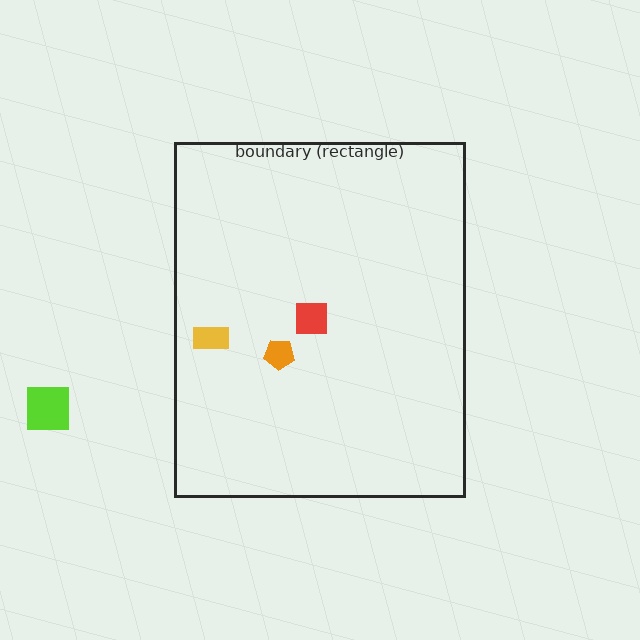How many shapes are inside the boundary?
3 inside, 1 outside.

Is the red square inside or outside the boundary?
Inside.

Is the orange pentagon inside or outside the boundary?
Inside.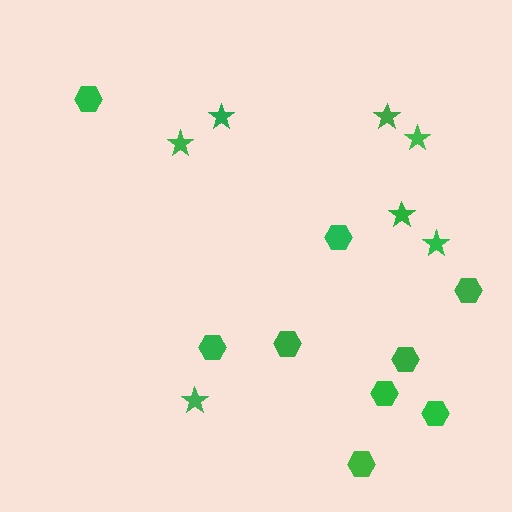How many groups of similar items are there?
There are 2 groups: one group of stars (7) and one group of hexagons (9).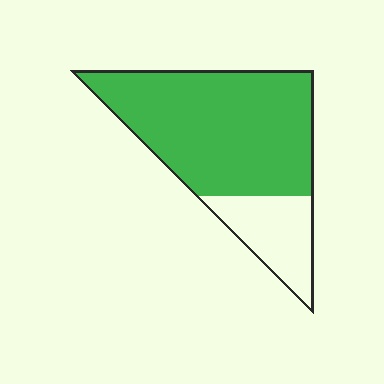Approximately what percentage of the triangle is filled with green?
Approximately 75%.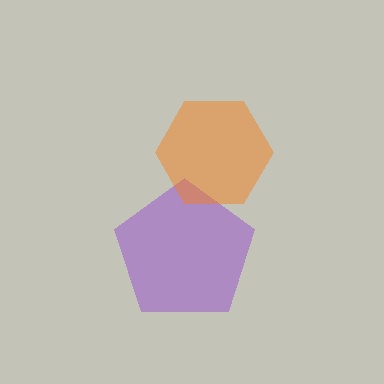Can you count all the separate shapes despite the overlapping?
Yes, there are 2 separate shapes.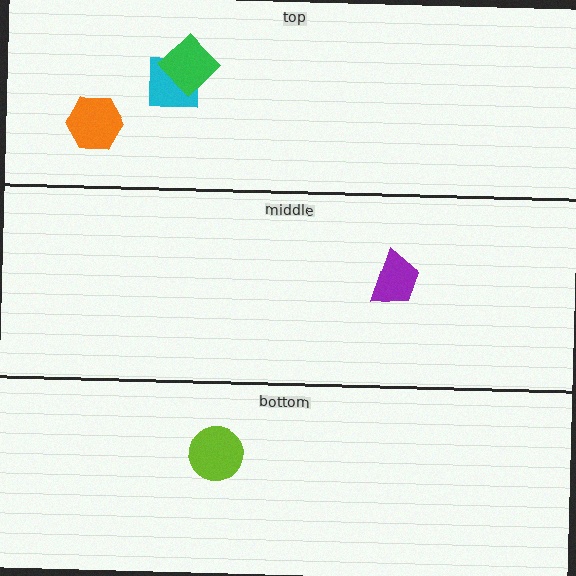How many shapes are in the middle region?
1.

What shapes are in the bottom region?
The lime circle.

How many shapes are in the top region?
3.